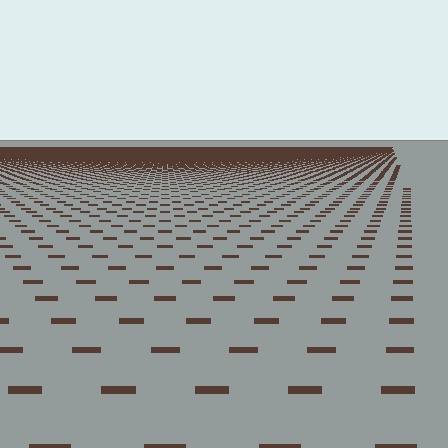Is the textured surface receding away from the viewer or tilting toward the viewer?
The surface is receding away from the viewer. Texture elements get smaller and denser toward the top.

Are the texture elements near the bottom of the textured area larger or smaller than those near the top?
Larger. Near the bottom, elements are closer to the viewer and appear at a bigger on-screen size.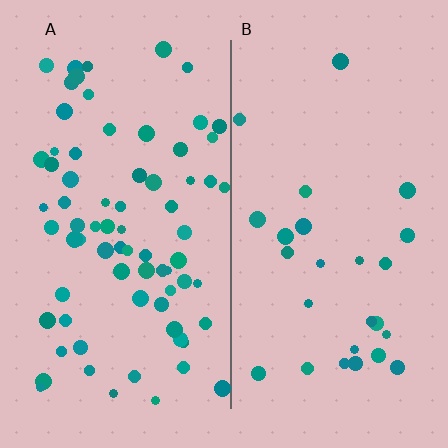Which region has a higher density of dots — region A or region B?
A (the left).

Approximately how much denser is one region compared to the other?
Approximately 2.8× — region A over region B.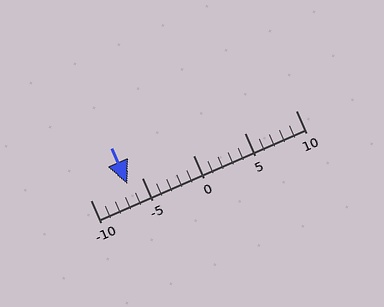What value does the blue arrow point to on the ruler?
The blue arrow points to approximately -6.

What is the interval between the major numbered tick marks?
The major tick marks are spaced 5 units apart.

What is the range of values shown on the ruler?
The ruler shows values from -10 to 10.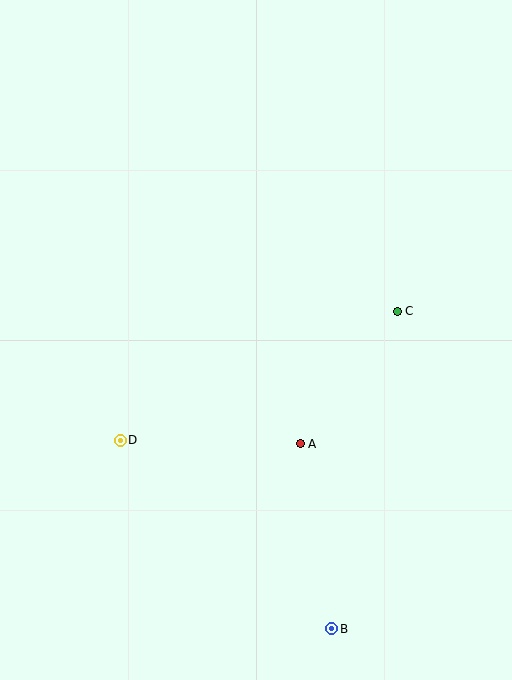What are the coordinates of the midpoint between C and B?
The midpoint between C and B is at (365, 470).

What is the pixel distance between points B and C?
The distance between B and C is 324 pixels.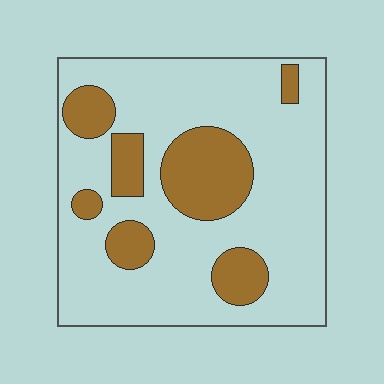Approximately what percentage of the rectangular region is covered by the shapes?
Approximately 25%.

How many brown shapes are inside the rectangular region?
7.